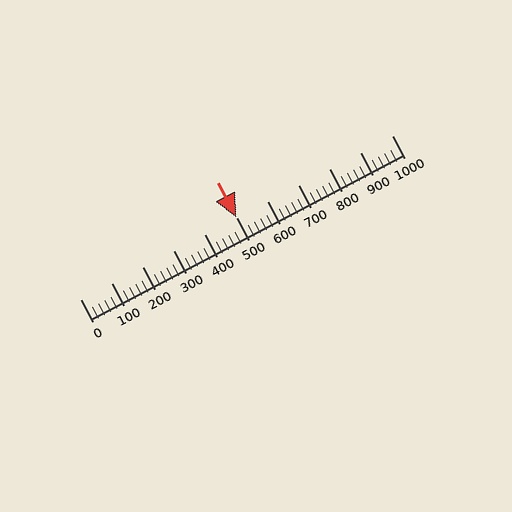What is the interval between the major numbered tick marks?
The major tick marks are spaced 100 units apart.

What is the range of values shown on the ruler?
The ruler shows values from 0 to 1000.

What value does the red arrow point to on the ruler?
The red arrow points to approximately 500.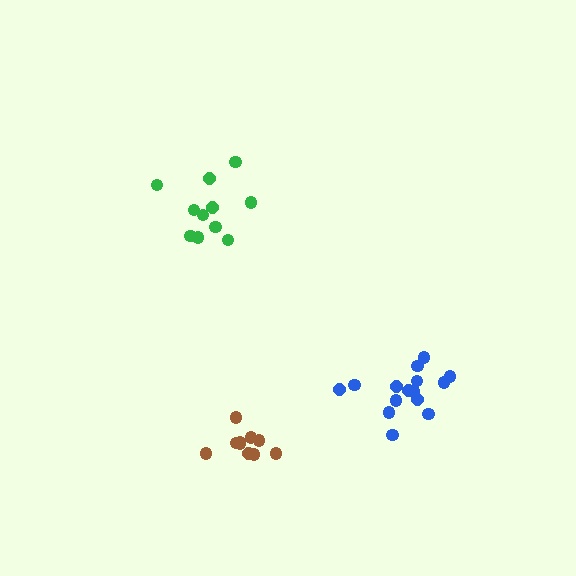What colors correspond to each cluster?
The clusters are colored: green, brown, blue.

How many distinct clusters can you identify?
There are 3 distinct clusters.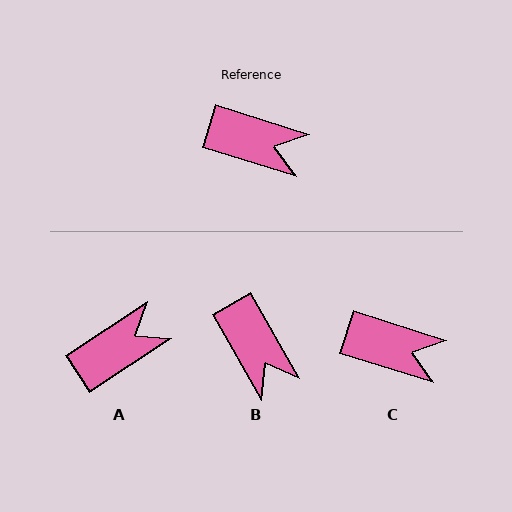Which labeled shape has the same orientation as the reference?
C.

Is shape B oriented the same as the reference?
No, it is off by about 43 degrees.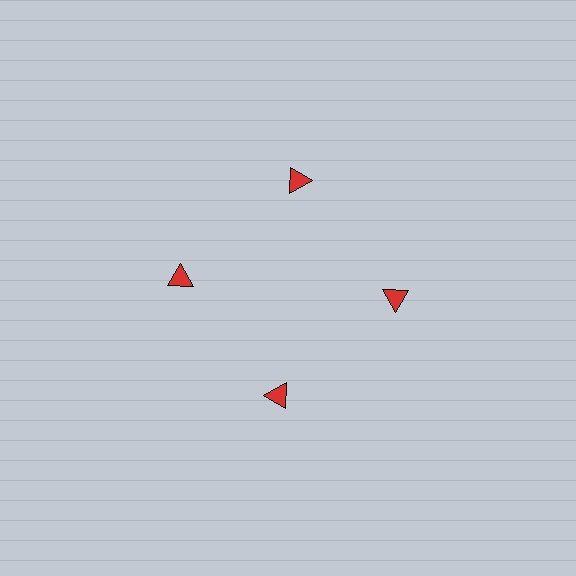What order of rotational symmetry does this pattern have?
This pattern has 4-fold rotational symmetry.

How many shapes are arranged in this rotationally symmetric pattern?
There are 4 shapes, arranged in 4 groups of 1.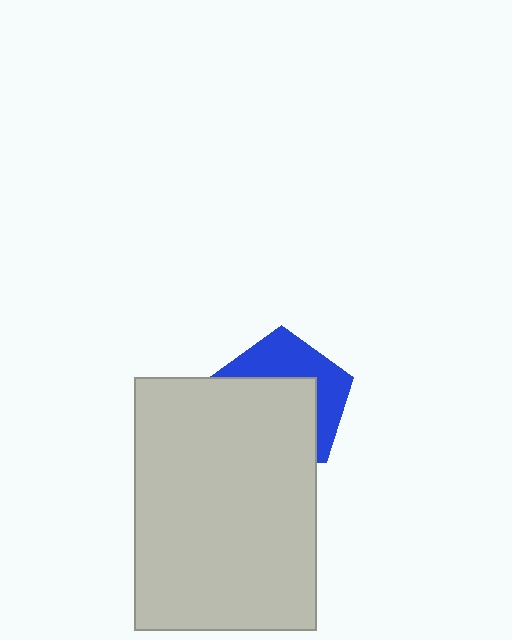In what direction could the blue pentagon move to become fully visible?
The blue pentagon could move up. That would shift it out from behind the light gray rectangle entirely.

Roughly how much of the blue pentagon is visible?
A small part of it is visible (roughly 41%).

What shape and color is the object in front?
The object in front is a light gray rectangle.